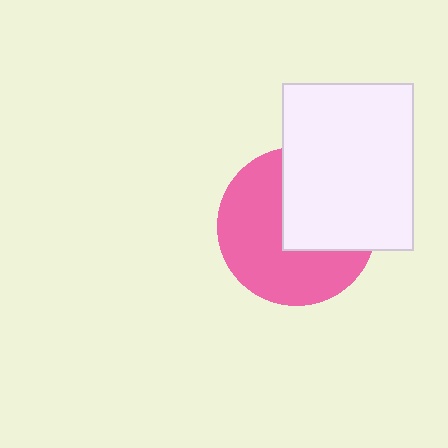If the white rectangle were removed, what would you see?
You would see the complete pink circle.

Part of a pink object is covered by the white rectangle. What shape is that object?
It is a circle.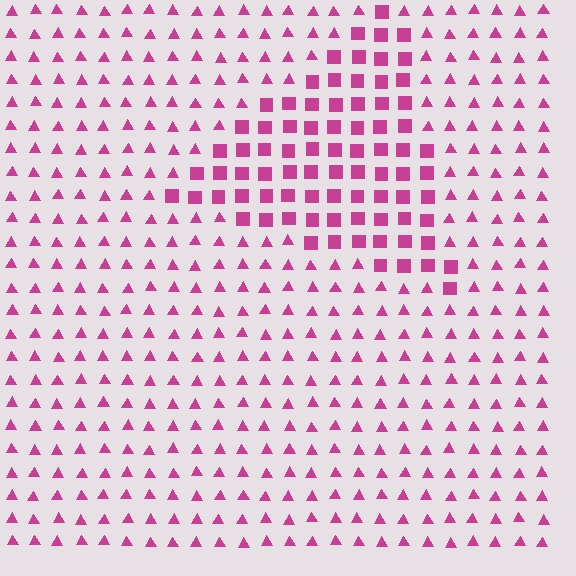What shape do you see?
I see a triangle.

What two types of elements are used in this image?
The image uses squares inside the triangle region and triangles outside it.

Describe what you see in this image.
The image is filled with small magenta elements arranged in a uniform grid. A triangle-shaped region contains squares, while the surrounding area contains triangles. The boundary is defined purely by the change in element shape.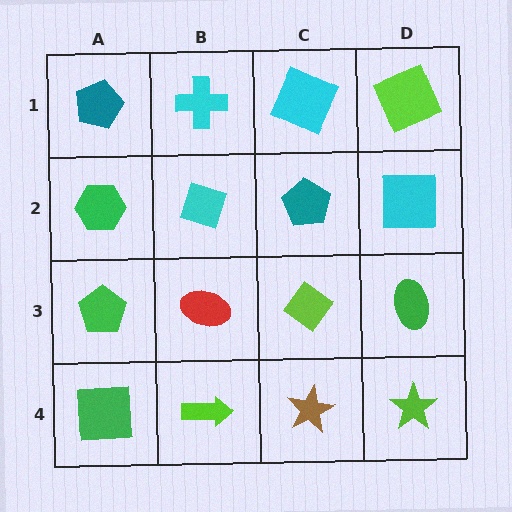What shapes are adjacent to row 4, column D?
A green ellipse (row 3, column D), a brown star (row 4, column C).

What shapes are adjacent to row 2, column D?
A lime square (row 1, column D), a green ellipse (row 3, column D), a teal pentagon (row 2, column C).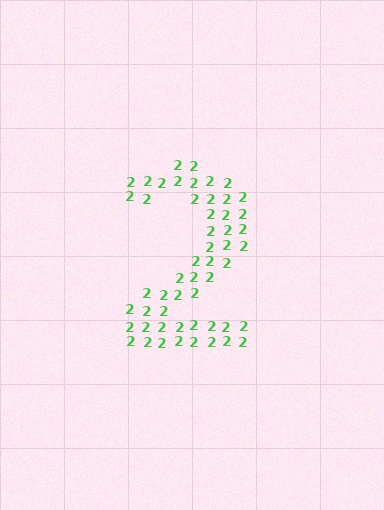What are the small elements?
The small elements are digit 2's.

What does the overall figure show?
The overall figure shows the digit 2.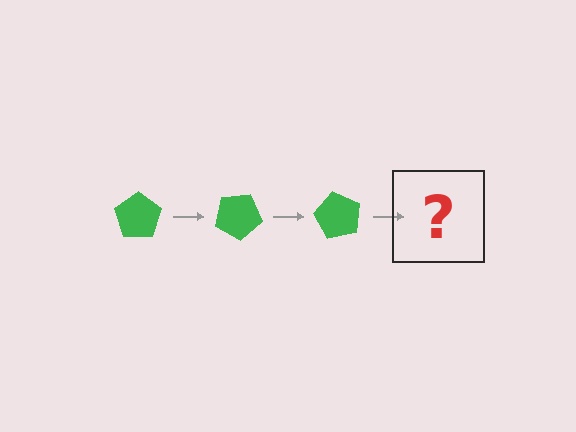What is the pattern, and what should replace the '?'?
The pattern is that the pentagon rotates 30 degrees each step. The '?' should be a green pentagon rotated 90 degrees.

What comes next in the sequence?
The next element should be a green pentagon rotated 90 degrees.